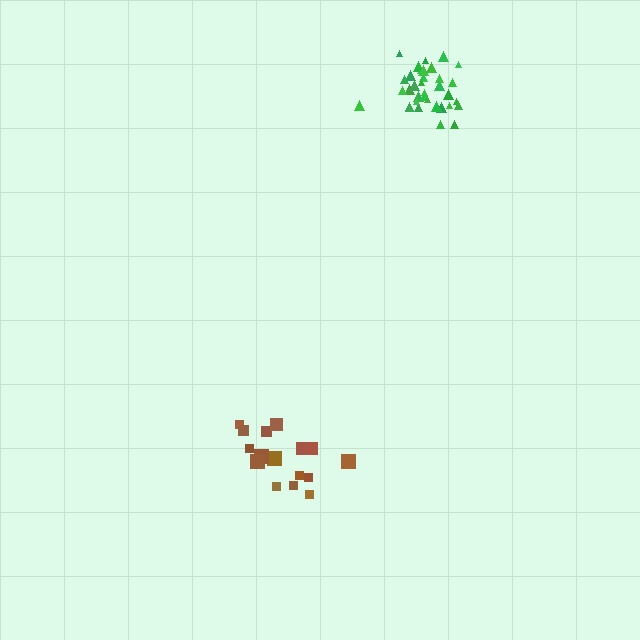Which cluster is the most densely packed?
Green.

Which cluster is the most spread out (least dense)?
Brown.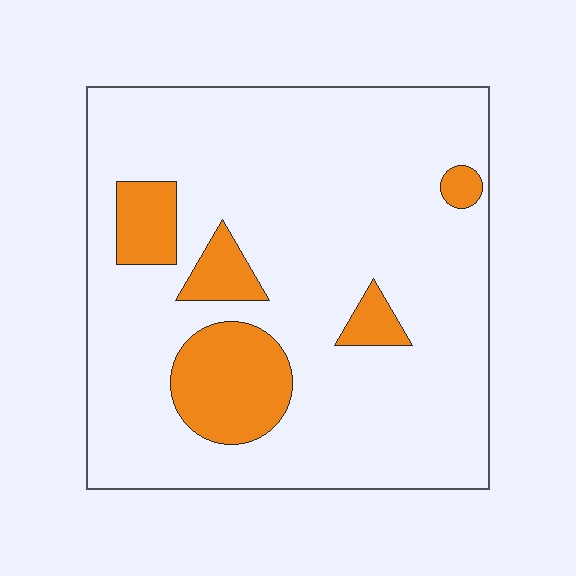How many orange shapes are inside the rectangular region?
5.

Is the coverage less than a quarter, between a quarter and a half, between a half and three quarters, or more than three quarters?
Less than a quarter.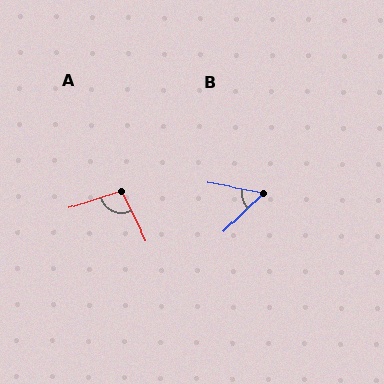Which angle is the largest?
A, at approximately 98 degrees.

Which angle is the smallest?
B, at approximately 54 degrees.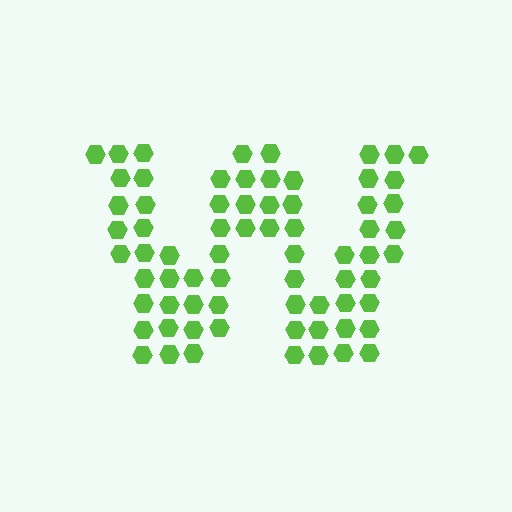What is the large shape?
The large shape is the letter W.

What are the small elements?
The small elements are hexagons.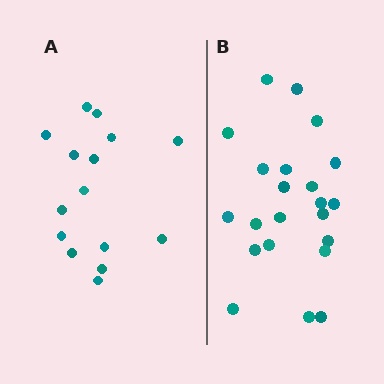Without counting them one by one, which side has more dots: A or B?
Region B (the right region) has more dots.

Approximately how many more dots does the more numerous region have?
Region B has roughly 8 or so more dots than region A.